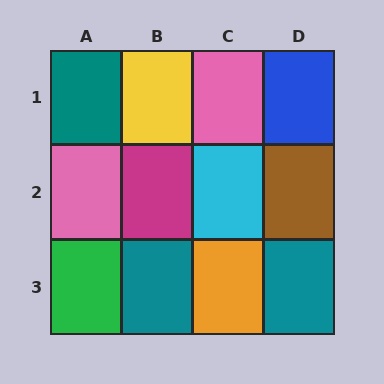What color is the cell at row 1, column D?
Blue.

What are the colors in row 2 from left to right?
Pink, magenta, cyan, brown.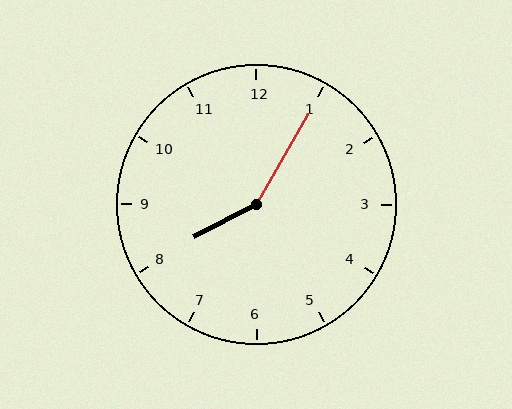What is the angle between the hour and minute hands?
Approximately 148 degrees.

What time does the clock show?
8:05.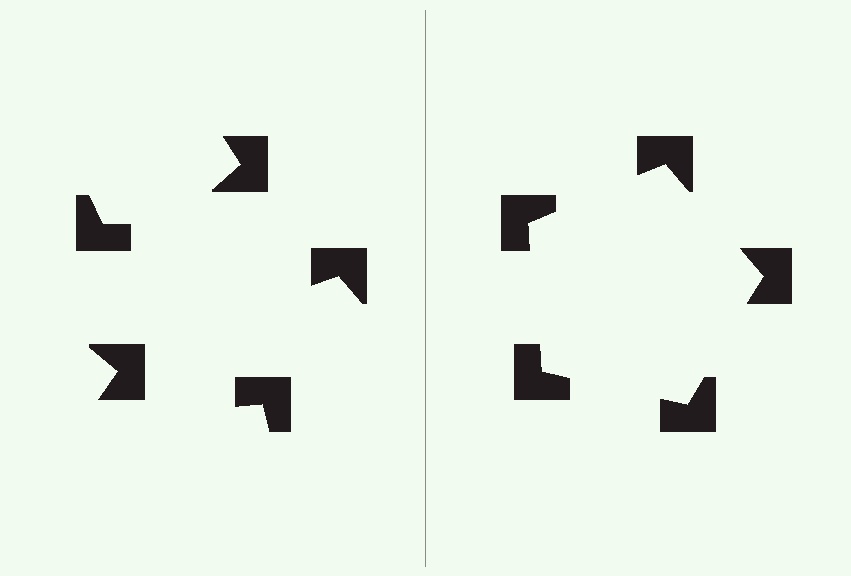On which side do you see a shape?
An illusory pentagon appears on the right side. On the left side the wedge cuts are rotated, so no coherent shape forms.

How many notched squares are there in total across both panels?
10 — 5 on each side.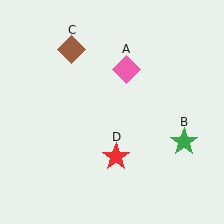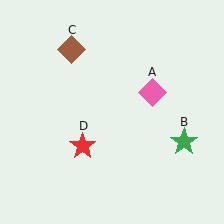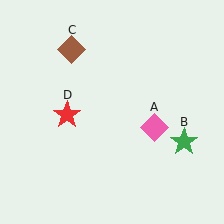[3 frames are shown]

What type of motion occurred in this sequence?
The pink diamond (object A), red star (object D) rotated clockwise around the center of the scene.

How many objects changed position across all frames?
2 objects changed position: pink diamond (object A), red star (object D).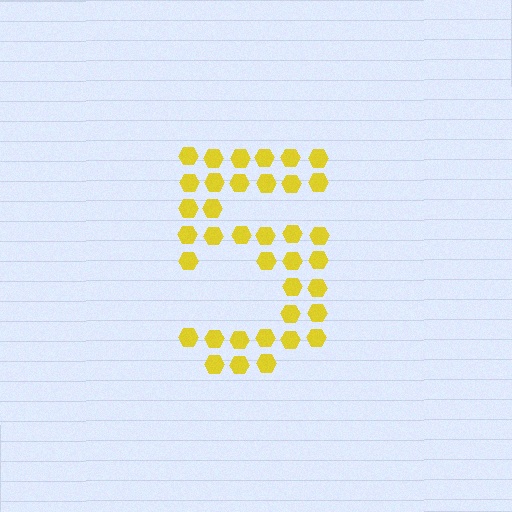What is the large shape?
The large shape is the digit 5.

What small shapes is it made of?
It is made of small hexagons.